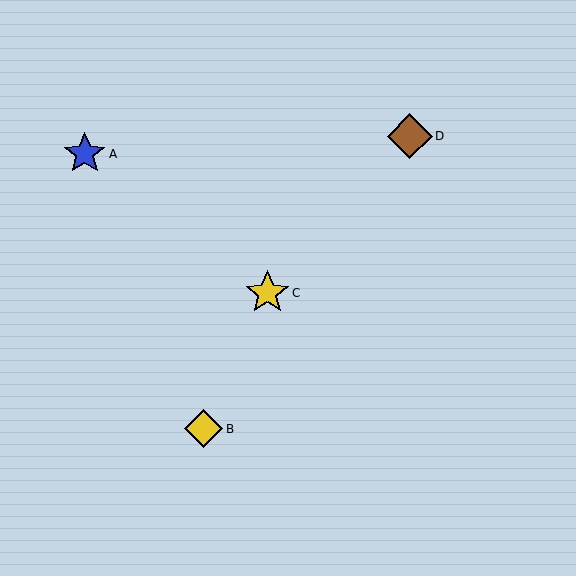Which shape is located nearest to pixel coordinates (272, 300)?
The yellow star (labeled C) at (267, 293) is nearest to that location.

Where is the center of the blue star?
The center of the blue star is at (85, 154).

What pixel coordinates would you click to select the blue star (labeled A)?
Click at (85, 154) to select the blue star A.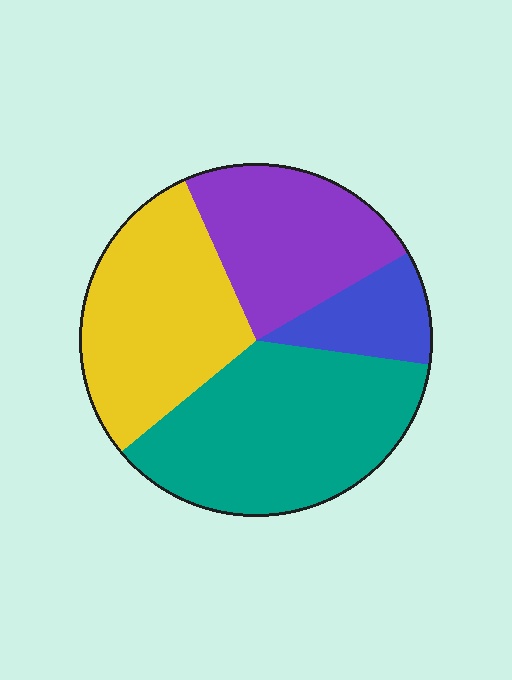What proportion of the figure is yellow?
Yellow takes up about one third (1/3) of the figure.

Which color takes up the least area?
Blue, at roughly 10%.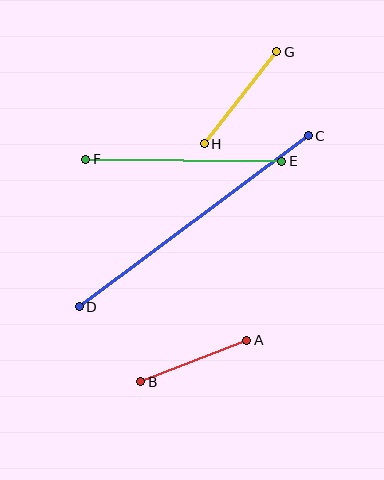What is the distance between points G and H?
The distance is approximately 117 pixels.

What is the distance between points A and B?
The distance is approximately 114 pixels.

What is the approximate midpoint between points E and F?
The midpoint is at approximately (184, 160) pixels.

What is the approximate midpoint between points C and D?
The midpoint is at approximately (194, 221) pixels.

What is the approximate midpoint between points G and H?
The midpoint is at approximately (241, 98) pixels.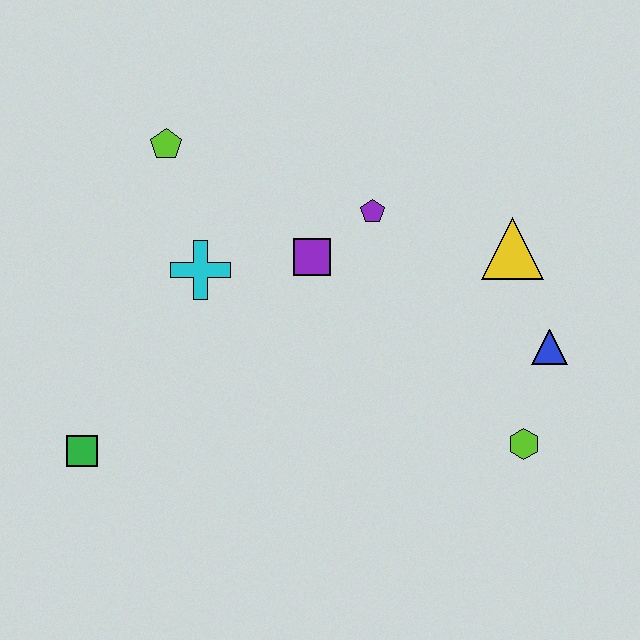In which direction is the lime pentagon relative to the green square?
The lime pentagon is above the green square.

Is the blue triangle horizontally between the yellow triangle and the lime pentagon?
No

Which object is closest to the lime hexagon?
The blue triangle is closest to the lime hexagon.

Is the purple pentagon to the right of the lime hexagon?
No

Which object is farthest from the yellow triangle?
The green square is farthest from the yellow triangle.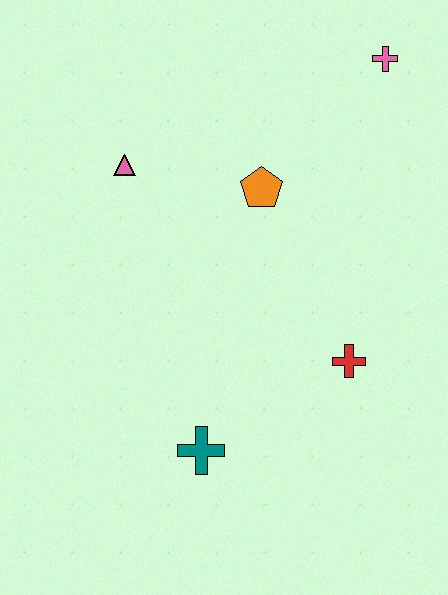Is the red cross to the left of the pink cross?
Yes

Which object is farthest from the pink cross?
The teal cross is farthest from the pink cross.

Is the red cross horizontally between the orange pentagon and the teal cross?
No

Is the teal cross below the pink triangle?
Yes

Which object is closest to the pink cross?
The orange pentagon is closest to the pink cross.